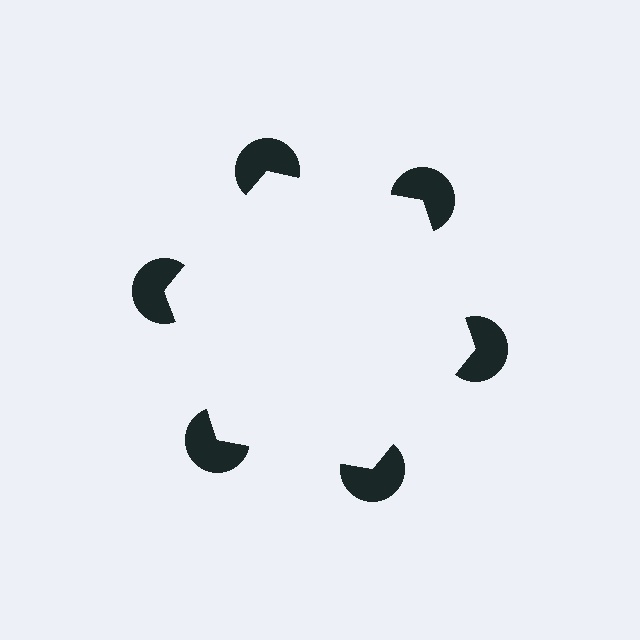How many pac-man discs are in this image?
There are 6 — one at each vertex of the illusory hexagon.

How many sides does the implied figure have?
6 sides.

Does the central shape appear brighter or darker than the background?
It typically appears slightly brighter than the background, even though no actual brightness change is drawn.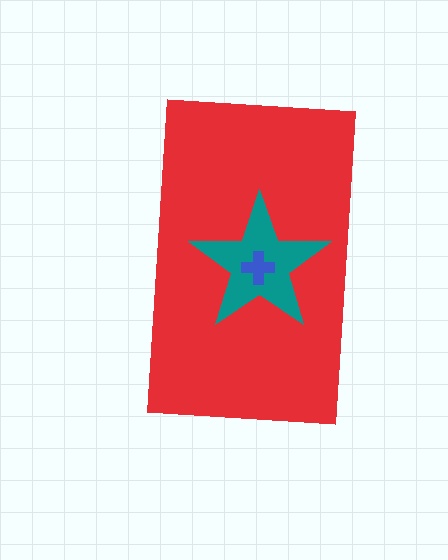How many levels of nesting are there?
3.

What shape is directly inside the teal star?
The blue cross.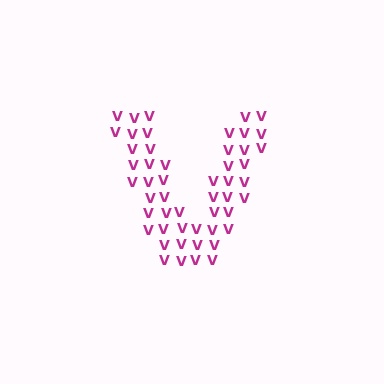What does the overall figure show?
The overall figure shows the letter V.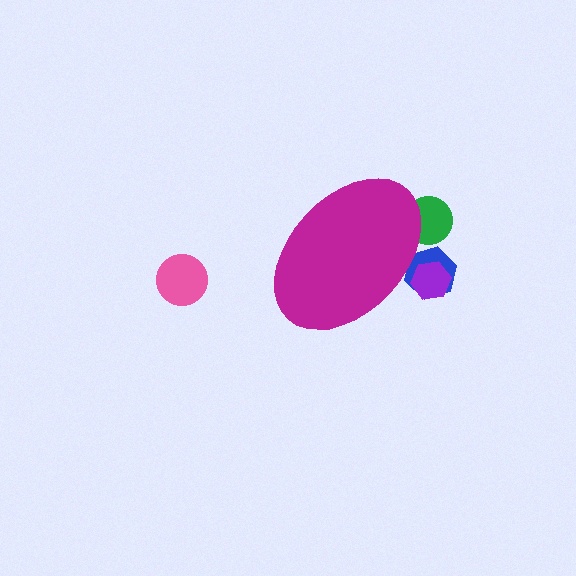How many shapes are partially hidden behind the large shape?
3 shapes are partially hidden.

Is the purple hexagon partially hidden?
Yes, the purple hexagon is partially hidden behind the magenta ellipse.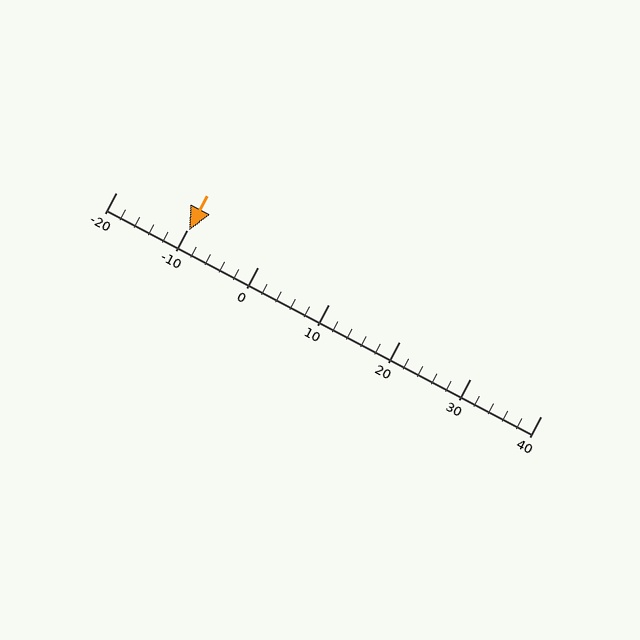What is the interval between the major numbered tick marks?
The major tick marks are spaced 10 units apart.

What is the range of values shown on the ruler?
The ruler shows values from -20 to 40.